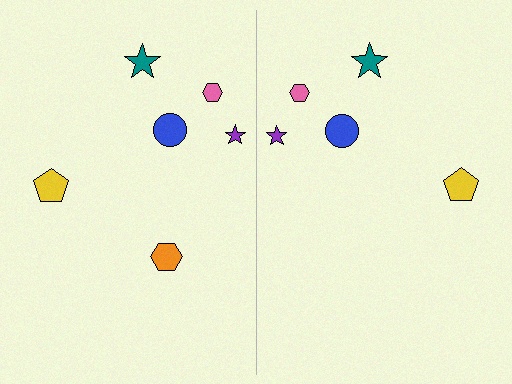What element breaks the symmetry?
A orange hexagon is missing from the right side.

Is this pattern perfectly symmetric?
No, the pattern is not perfectly symmetric. A orange hexagon is missing from the right side.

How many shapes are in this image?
There are 11 shapes in this image.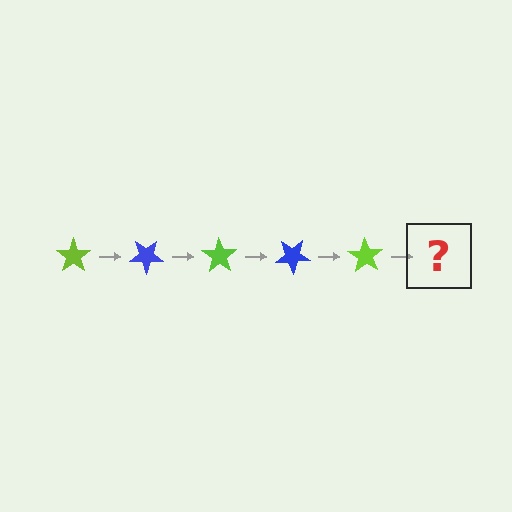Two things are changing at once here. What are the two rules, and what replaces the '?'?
The two rules are that it rotates 35 degrees each step and the color cycles through lime and blue. The '?' should be a blue star, rotated 175 degrees from the start.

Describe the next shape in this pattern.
It should be a blue star, rotated 175 degrees from the start.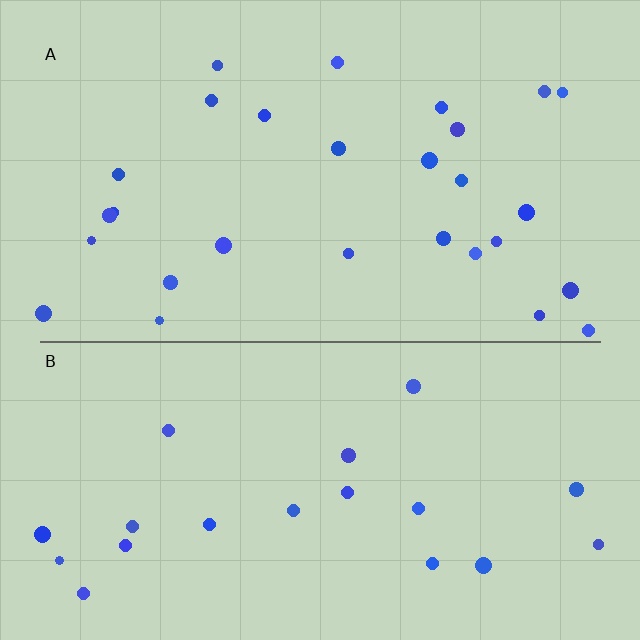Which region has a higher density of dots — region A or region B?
A (the top).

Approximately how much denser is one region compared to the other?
Approximately 1.4× — region A over region B.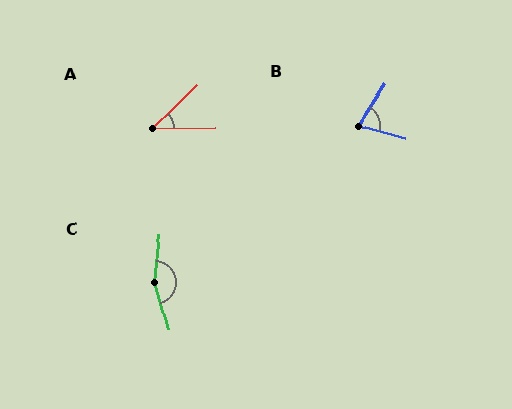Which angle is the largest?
C, at approximately 157 degrees.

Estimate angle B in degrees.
Approximately 72 degrees.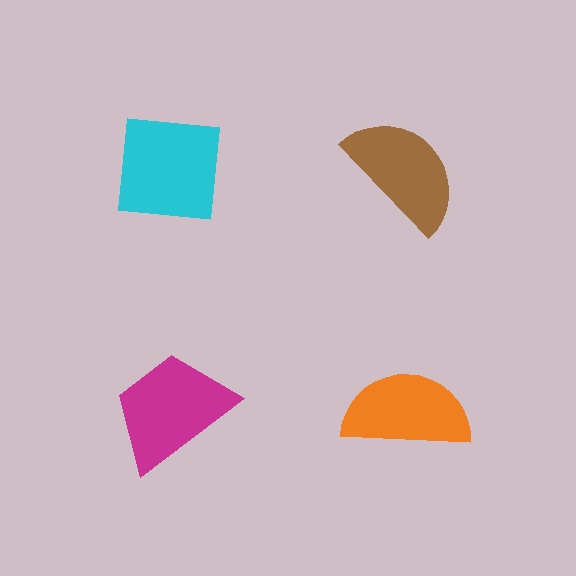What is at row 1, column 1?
A cyan square.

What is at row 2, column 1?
A magenta trapezoid.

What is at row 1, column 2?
A brown semicircle.